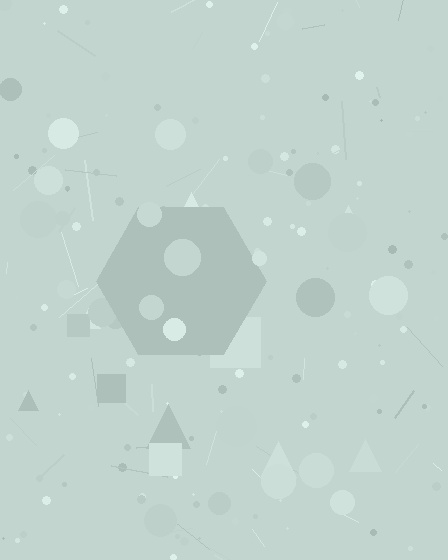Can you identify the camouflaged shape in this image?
The camouflaged shape is a hexagon.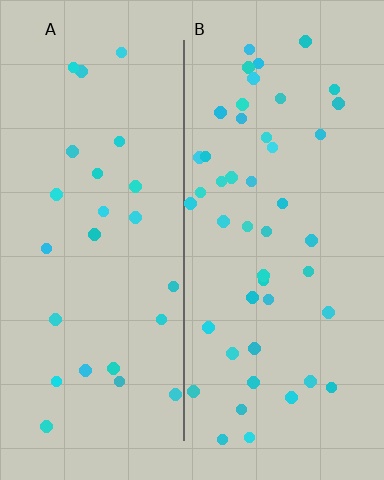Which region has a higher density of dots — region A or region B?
B (the right).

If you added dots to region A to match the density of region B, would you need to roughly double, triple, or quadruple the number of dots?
Approximately double.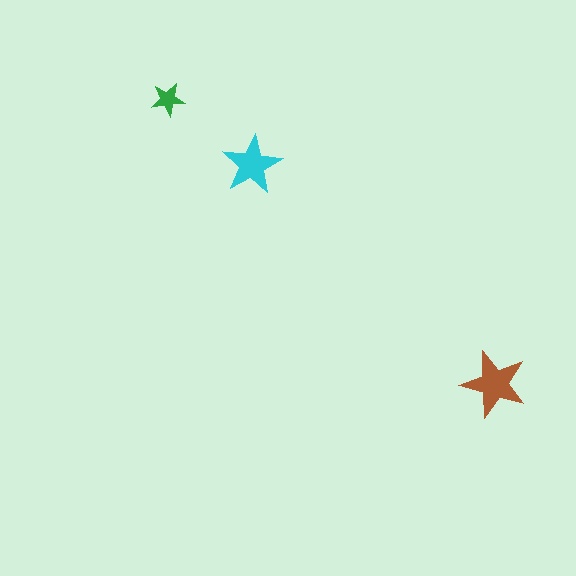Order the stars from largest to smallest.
the brown one, the cyan one, the green one.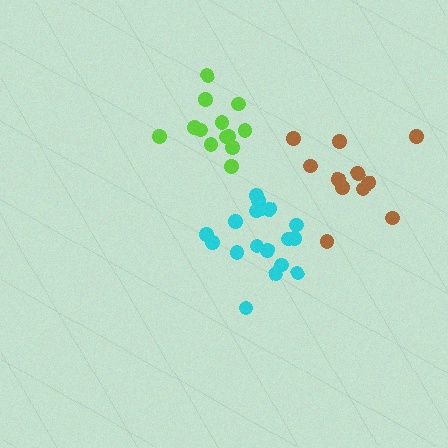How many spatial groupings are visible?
There are 3 spatial groupings.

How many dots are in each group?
Group 1: 18 dots, Group 2: 12 dots, Group 3: 13 dots (43 total).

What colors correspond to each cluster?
The clusters are colored: cyan, brown, lime.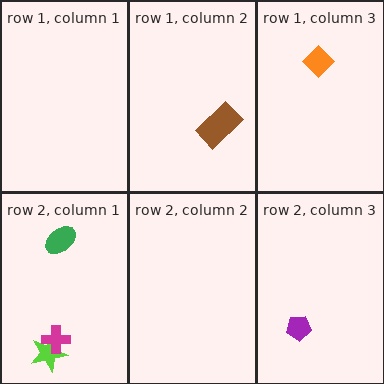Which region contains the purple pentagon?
The row 2, column 3 region.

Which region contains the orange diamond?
The row 1, column 3 region.